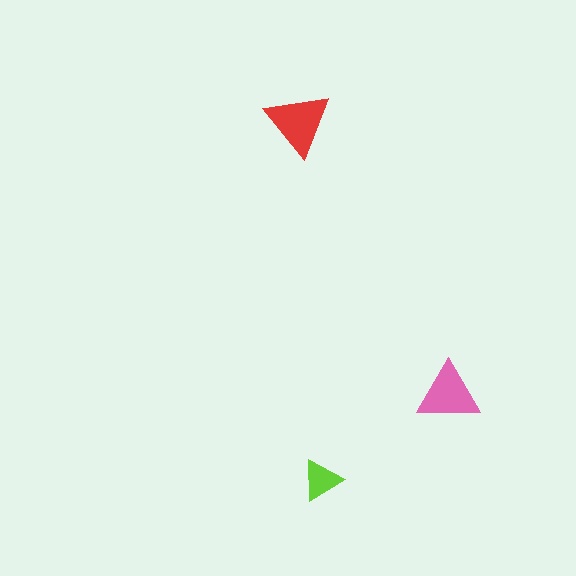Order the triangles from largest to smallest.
the red one, the pink one, the lime one.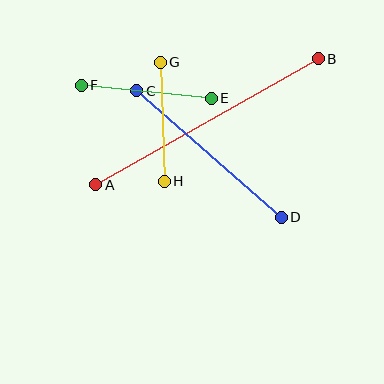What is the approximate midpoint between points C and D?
The midpoint is at approximately (209, 154) pixels.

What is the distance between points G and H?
The distance is approximately 119 pixels.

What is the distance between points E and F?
The distance is approximately 131 pixels.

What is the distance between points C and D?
The distance is approximately 192 pixels.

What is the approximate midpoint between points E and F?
The midpoint is at approximately (146, 92) pixels.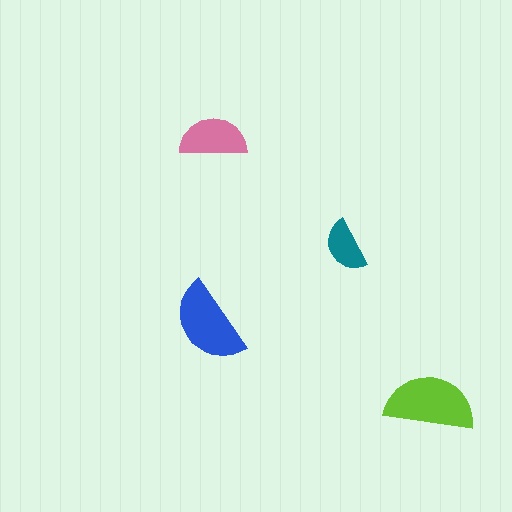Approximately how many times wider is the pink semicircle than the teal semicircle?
About 1.5 times wider.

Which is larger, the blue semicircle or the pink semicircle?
The blue one.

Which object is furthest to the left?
The blue semicircle is leftmost.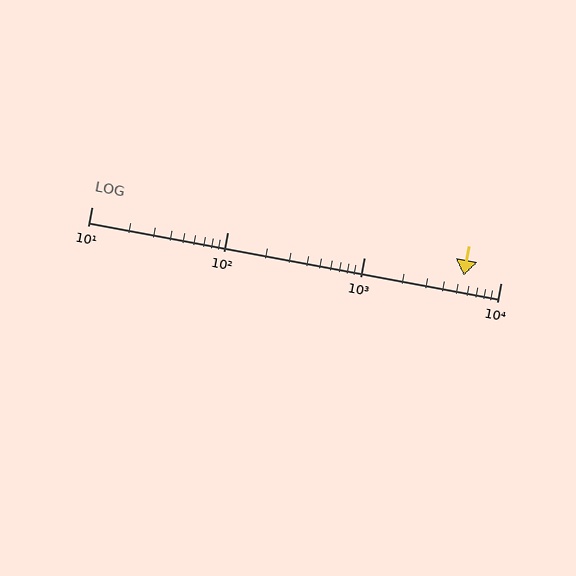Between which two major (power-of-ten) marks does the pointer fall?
The pointer is between 1000 and 10000.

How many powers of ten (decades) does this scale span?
The scale spans 3 decades, from 10 to 10000.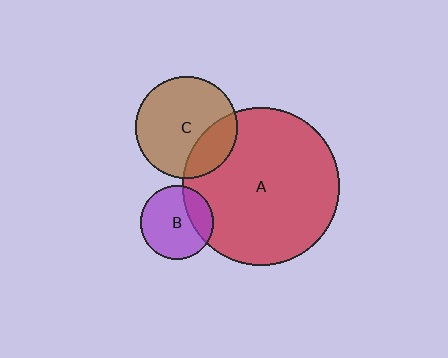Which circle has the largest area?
Circle A (red).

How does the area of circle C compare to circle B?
Approximately 2.0 times.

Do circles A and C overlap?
Yes.